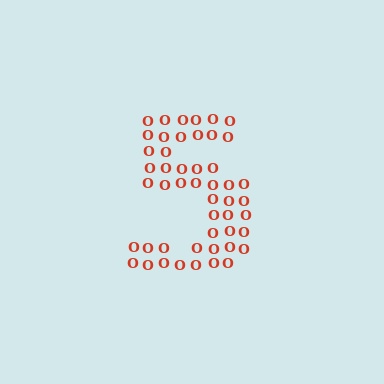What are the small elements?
The small elements are letter O's.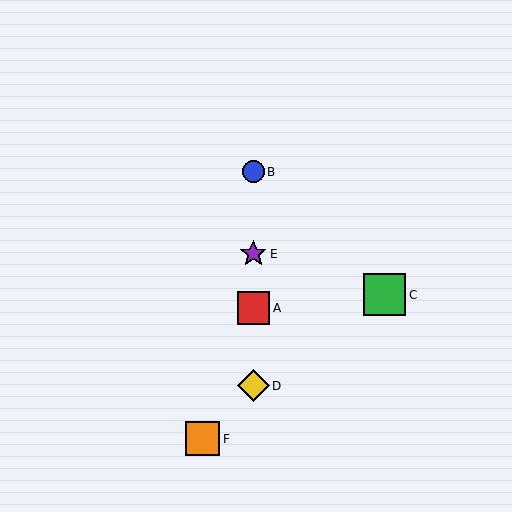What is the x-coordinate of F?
Object F is at x≈203.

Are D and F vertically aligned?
No, D is at x≈253 and F is at x≈203.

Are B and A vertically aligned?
Yes, both are at x≈253.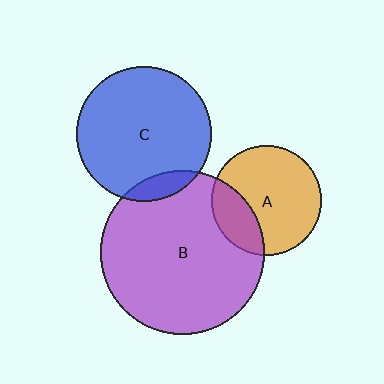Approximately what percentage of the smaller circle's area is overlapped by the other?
Approximately 25%.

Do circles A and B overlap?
Yes.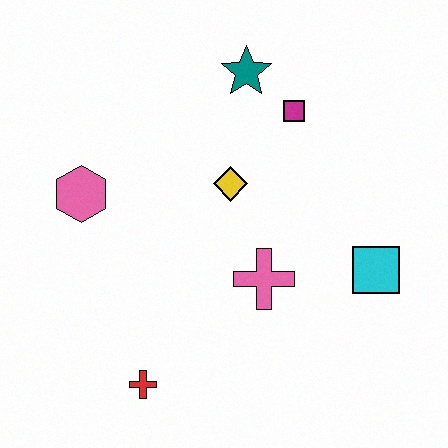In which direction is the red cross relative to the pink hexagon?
The red cross is below the pink hexagon.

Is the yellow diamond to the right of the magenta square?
No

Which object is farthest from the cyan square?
The pink hexagon is farthest from the cyan square.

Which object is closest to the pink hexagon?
The yellow diamond is closest to the pink hexagon.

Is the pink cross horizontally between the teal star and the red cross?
No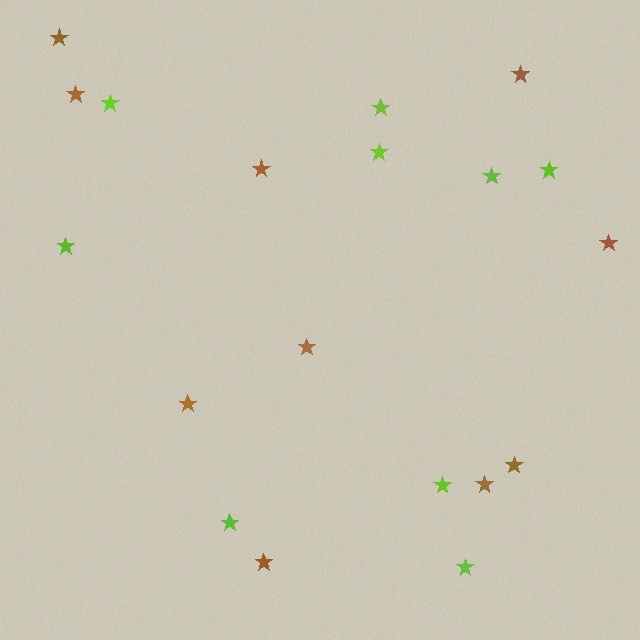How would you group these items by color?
There are 2 groups: one group of brown stars (10) and one group of lime stars (9).